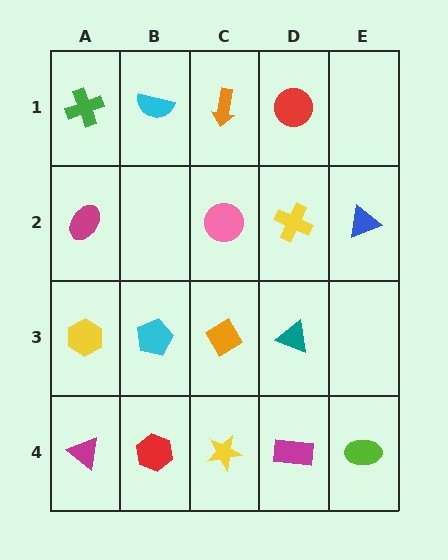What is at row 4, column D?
A magenta rectangle.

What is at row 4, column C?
A yellow star.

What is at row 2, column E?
A blue triangle.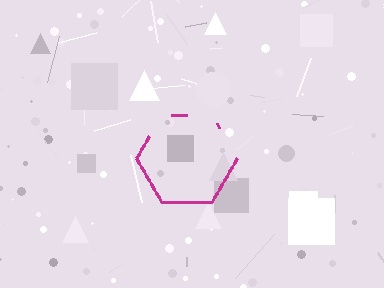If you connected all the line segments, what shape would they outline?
They would outline a hexagon.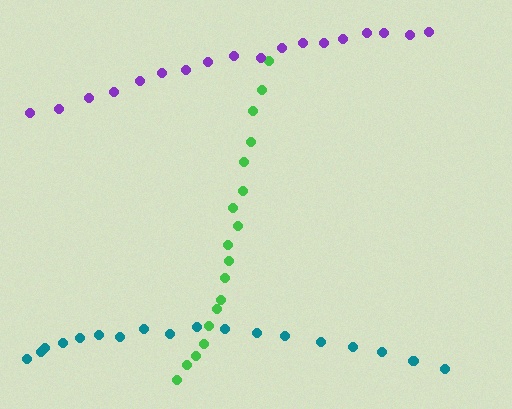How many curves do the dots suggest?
There are 3 distinct paths.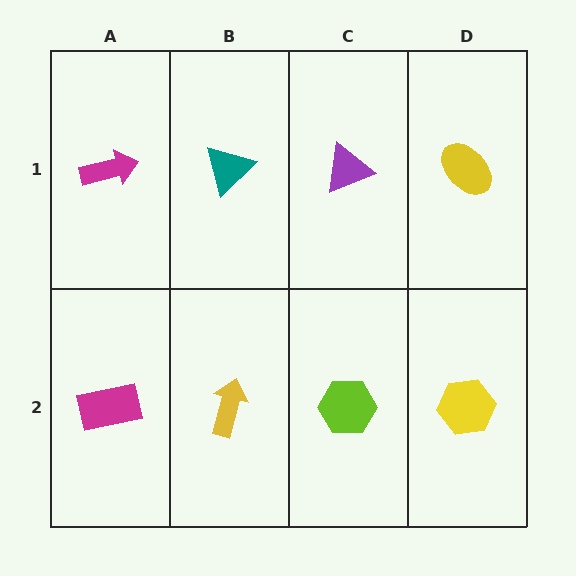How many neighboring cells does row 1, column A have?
2.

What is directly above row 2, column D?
A yellow ellipse.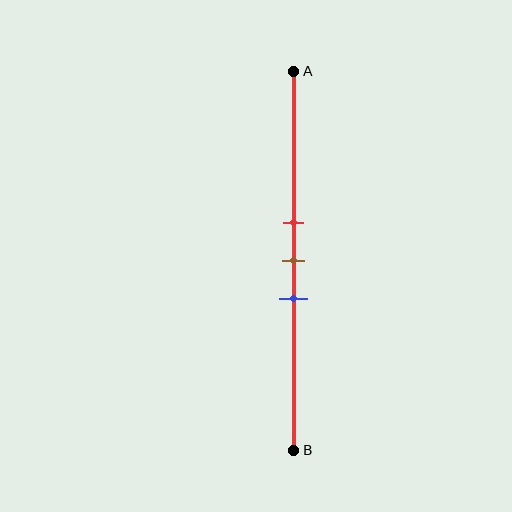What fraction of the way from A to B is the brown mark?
The brown mark is approximately 50% (0.5) of the way from A to B.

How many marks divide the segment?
There are 3 marks dividing the segment.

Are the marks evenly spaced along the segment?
Yes, the marks are approximately evenly spaced.